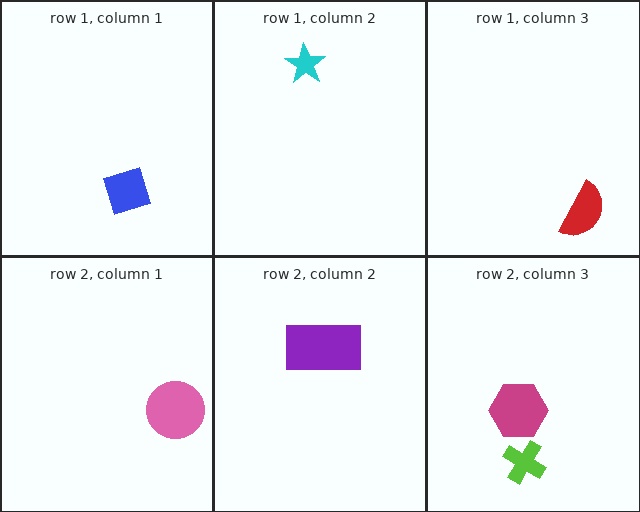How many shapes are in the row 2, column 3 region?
2.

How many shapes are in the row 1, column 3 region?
1.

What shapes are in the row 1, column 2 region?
The cyan star.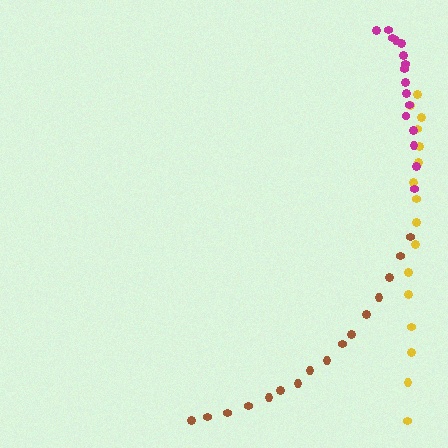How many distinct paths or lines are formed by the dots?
There are 3 distinct paths.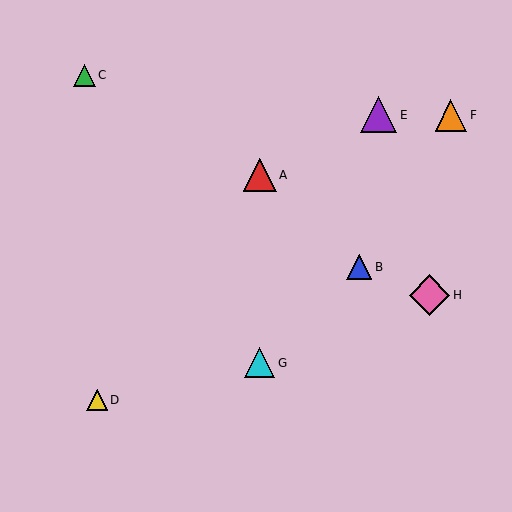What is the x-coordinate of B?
Object B is at x≈359.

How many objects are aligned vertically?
2 objects (A, G) are aligned vertically.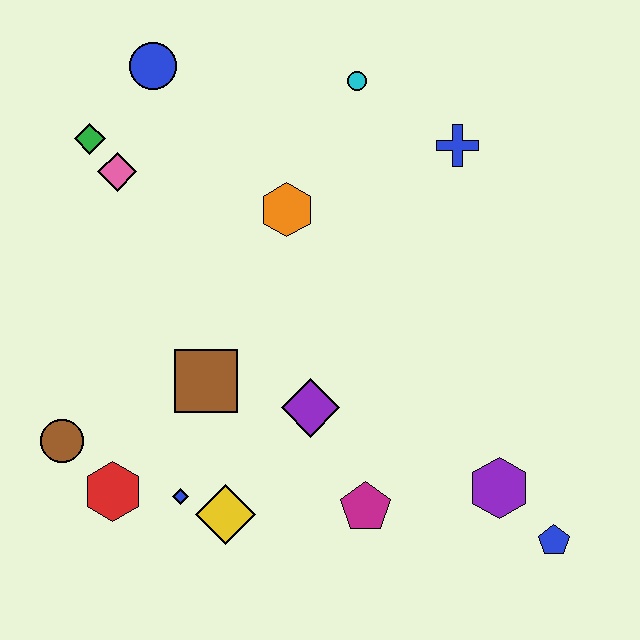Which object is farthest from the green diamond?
The blue pentagon is farthest from the green diamond.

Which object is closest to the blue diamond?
The yellow diamond is closest to the blue diamond.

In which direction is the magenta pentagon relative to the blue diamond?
The magenta pentagon is to the right of the blue diamond.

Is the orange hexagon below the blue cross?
Yes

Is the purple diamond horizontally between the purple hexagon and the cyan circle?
No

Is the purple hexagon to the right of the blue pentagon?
No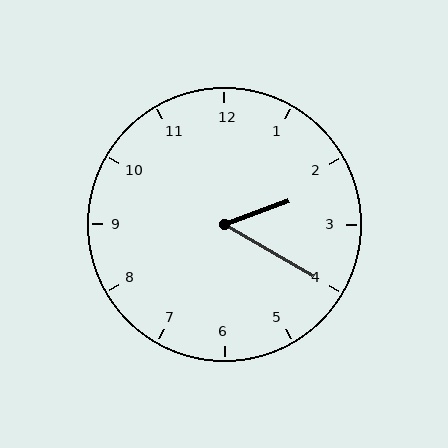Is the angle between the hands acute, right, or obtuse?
It is acute.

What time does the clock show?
2:20.